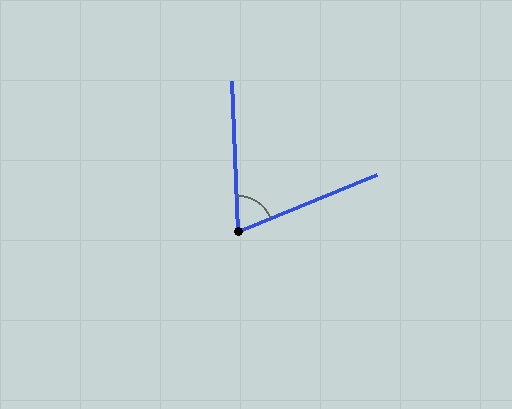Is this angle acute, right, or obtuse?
It is acute.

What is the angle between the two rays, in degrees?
Approximately 70 degrees.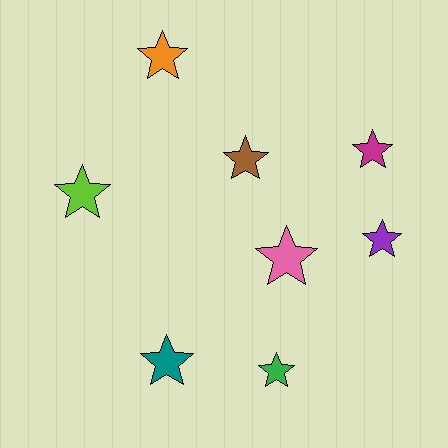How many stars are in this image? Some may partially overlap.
There are 8 stars.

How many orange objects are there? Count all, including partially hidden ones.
There is 1 orange object.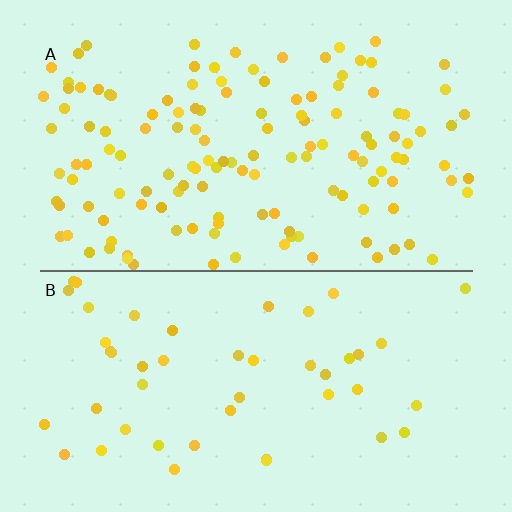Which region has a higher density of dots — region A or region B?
A (the top).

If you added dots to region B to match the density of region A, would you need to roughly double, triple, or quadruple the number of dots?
Approximately triple.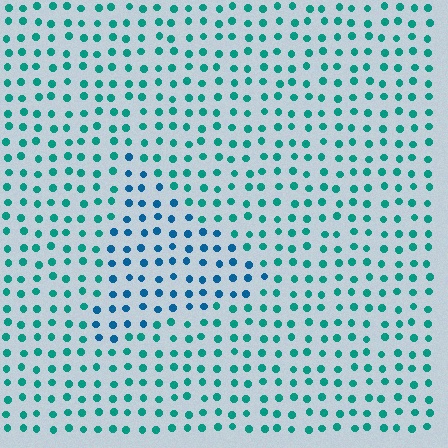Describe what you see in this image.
The image is filled with small teal elements in a uniform arrangement. A triangle-shaped region is visible where the elements are tinted to a slightly different hue, forming a subtle color boundary.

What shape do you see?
I see a triangle.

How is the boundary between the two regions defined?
The boundary is defined purely by a slight shift in hue (about 32 degrees). Spacing, size, and orientation are identical on both sides.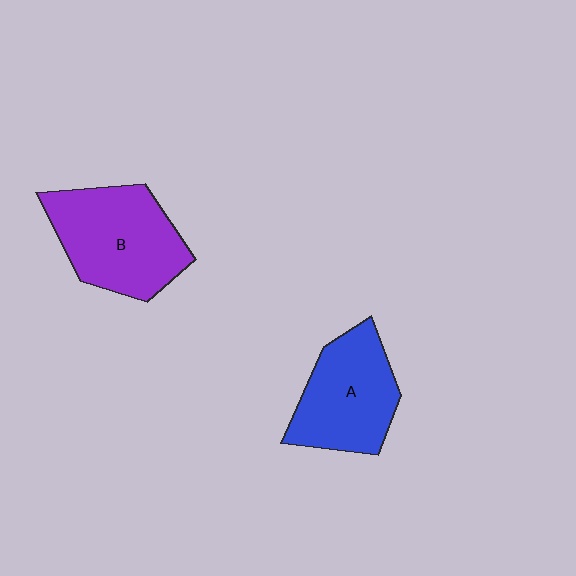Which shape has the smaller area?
Shape A (blue).